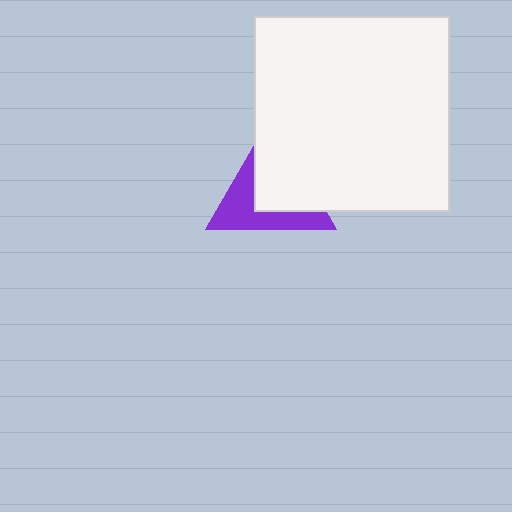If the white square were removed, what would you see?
You would see the complete purple triangle.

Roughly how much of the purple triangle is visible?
About half of it is visible (roughly 45%).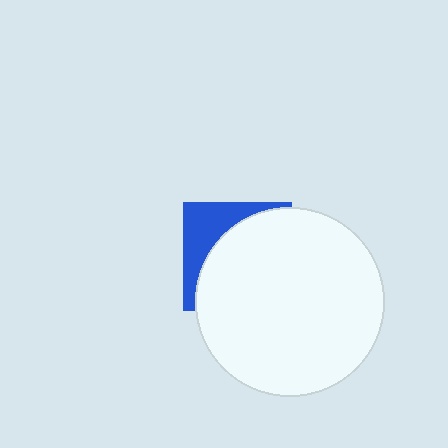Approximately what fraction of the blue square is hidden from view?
Roughly 68% of the blue square is hidden behind the white circle.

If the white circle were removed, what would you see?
You would see the complete blue square.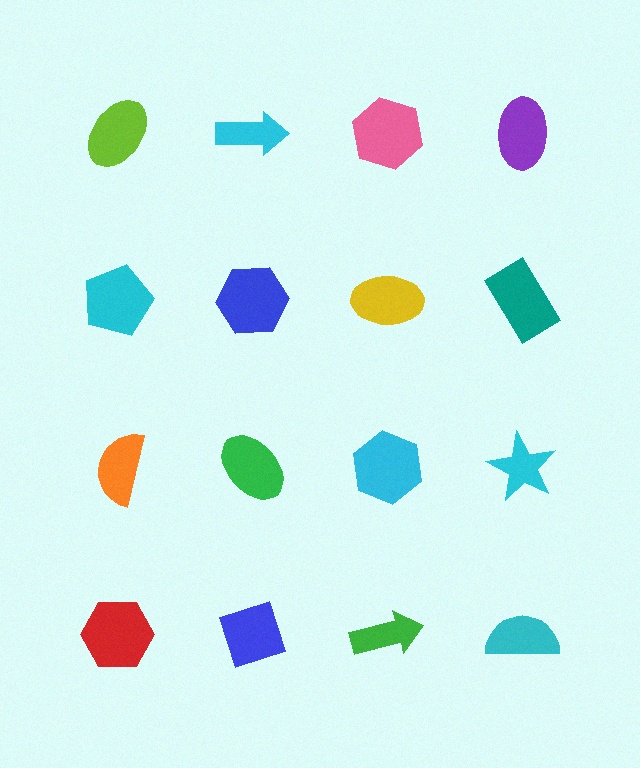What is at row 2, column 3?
A yellow ellipse.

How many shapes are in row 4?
4 shapes.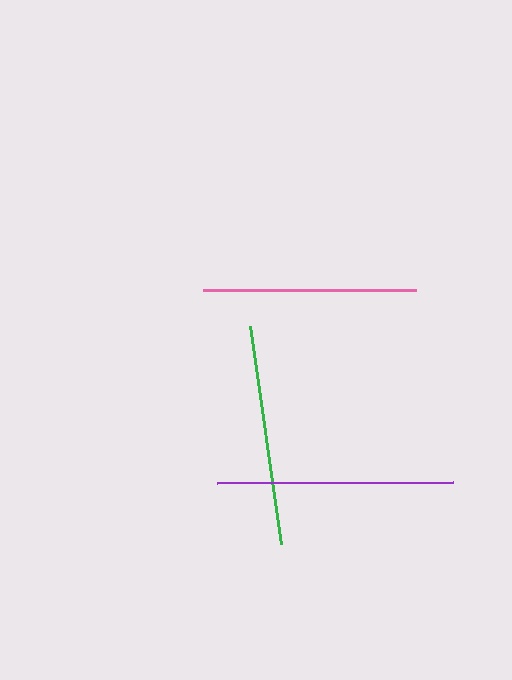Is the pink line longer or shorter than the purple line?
The purple line is longer than the pink line.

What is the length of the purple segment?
The purple segment is approximately 236 pixels long.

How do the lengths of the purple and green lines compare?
The purple and green lines are approximately the same length.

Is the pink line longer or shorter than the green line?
The green line is longer than the pink line.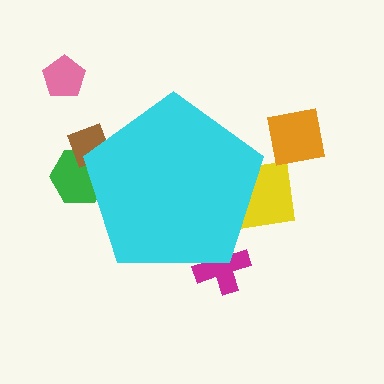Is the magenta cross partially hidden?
Yes, the magenta cross is partially hidden behind the cyan pentagon.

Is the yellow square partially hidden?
Yes, the yellow square is partially hidden behind the cyan pentagon.